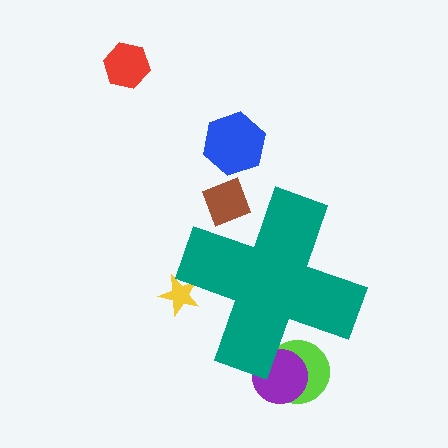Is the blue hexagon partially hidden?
No, the blue hexagon is fully visible.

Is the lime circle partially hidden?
Yes, the lime circle is partially hidden behind the teal cross.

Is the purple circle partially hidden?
Yes, the purple circle is partially hidden behind the teal cross.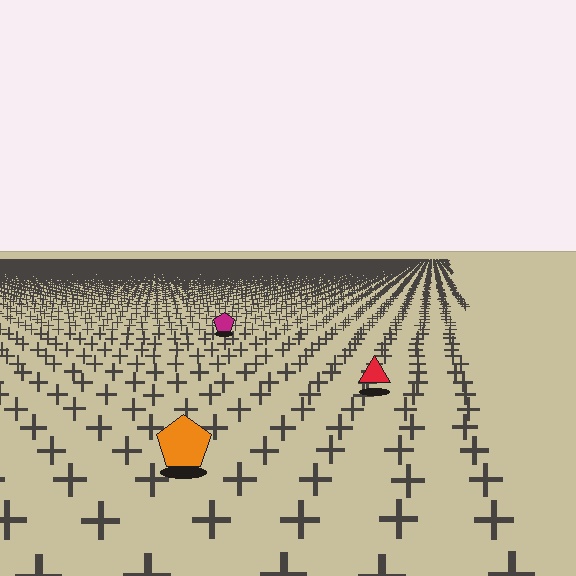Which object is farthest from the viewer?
The magenta pentagon is farthest from the viewer. It appears smaller and the ground texture around it is denser.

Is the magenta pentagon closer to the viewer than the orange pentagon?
No. The orange pentagon is closer — you can tell from the texture gradient: the ground texture is coarser near it.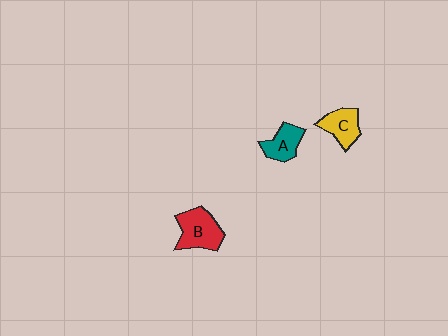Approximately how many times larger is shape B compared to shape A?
Approximately 1.4 times.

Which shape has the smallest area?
Shape A (teal).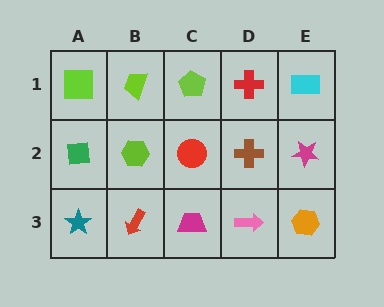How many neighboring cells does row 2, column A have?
3.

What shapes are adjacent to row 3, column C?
A red circle (row 2, column C), a red arrow (row 3, column B), a pink arrow (row 3, column D).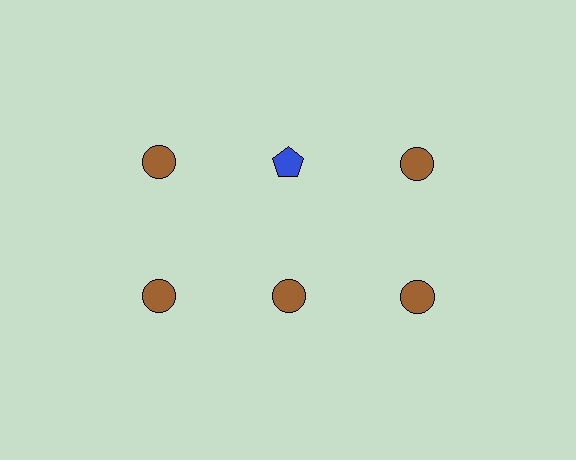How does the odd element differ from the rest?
It differs in both color (blue instead of brown) and shape (pentagon instead of circle).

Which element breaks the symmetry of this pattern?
The blue pentagon in the top row, second from left column breaks the symmetry. All other shapes are brown circles.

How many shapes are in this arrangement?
There are 6 shapes arranged in a grid pattern.